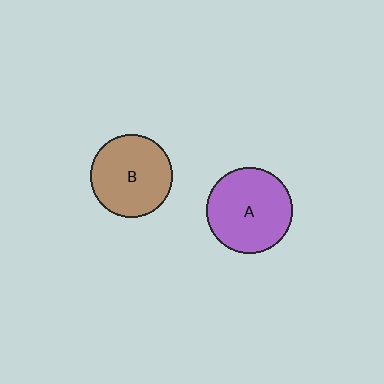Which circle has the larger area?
Circle A (purple).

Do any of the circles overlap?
No, none of the circles overlap.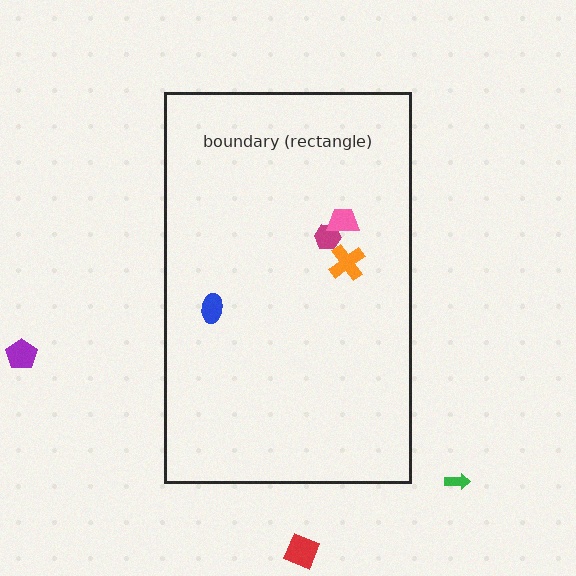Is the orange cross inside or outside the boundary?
Inside.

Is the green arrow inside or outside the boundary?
Outside.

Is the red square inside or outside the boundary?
Outside.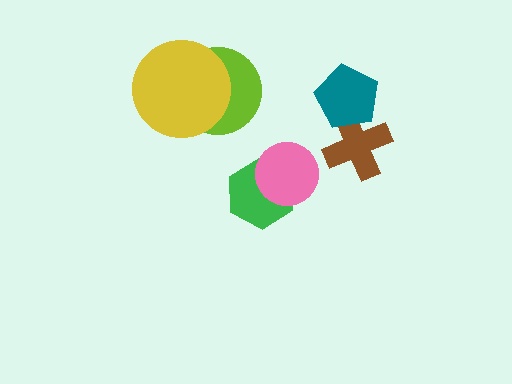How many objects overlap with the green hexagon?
1 object overlaps with the green hexagon.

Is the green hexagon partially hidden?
Yes, it is partially covered by another shape.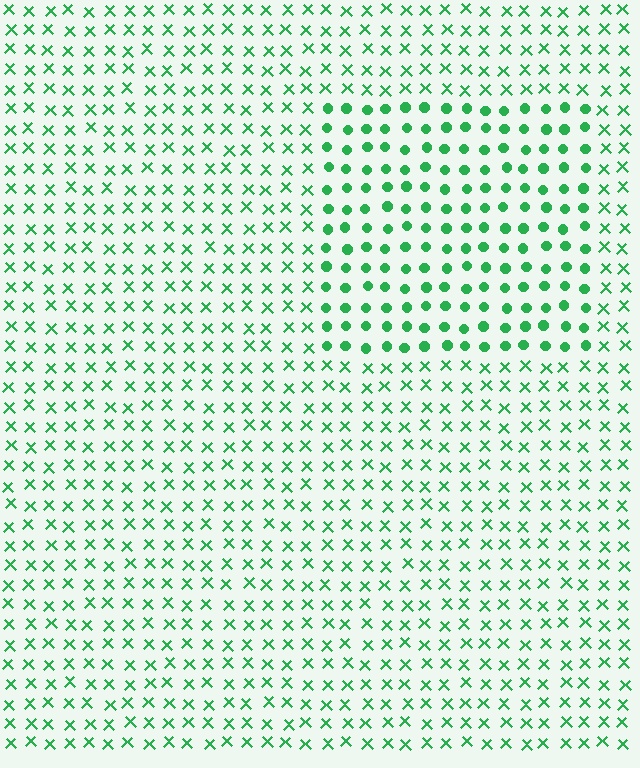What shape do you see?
I see a rectangle.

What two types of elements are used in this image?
The image uses circles inside the rectangle region and X marks outside it.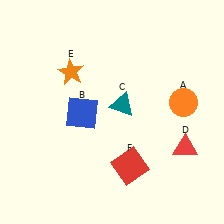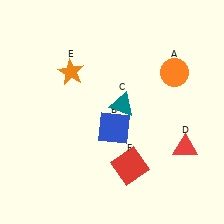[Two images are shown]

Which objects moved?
The objects that moved are: the orange circle (A), the blue square (B).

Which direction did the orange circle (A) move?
The orange circle (A) moved up.